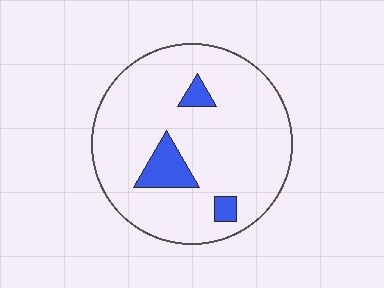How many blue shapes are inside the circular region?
3.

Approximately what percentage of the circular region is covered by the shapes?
Approximately 10%.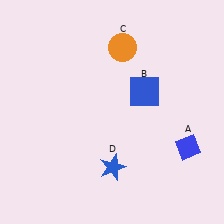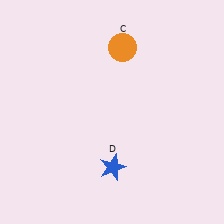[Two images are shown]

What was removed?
The blue diamond (A), the blue square (B) were removed in Image 2.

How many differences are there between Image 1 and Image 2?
There are 2 differences between the two images.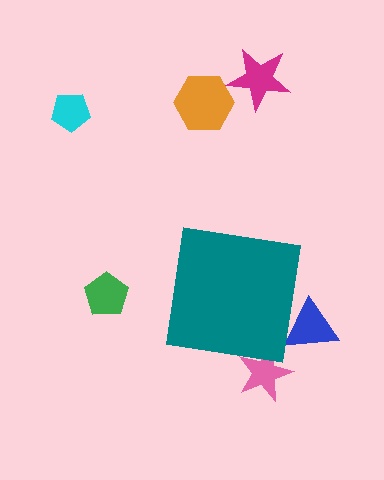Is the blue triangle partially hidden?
Yes, the blue triangle is partially hidden behind the teal square.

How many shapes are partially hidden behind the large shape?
2 shapes are partially hidden.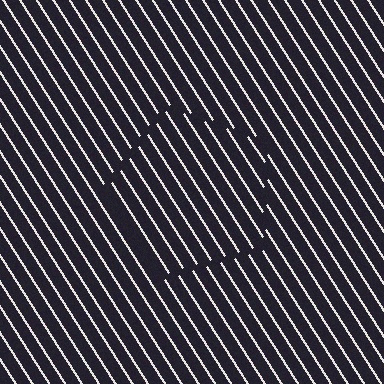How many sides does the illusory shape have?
5 sides — the line-ends trace a pentagon.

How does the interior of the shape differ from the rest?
The interior of the shape contains the same grating, shifted by half a period — the contour is defined by the phase discontinuity where line-ends from the inner and outer gratings abut.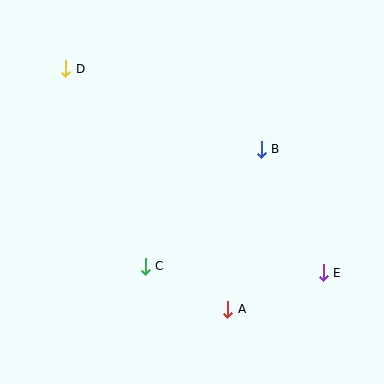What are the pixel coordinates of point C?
Point C is at (145, 266).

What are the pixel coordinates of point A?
Point A is at (228, 309).